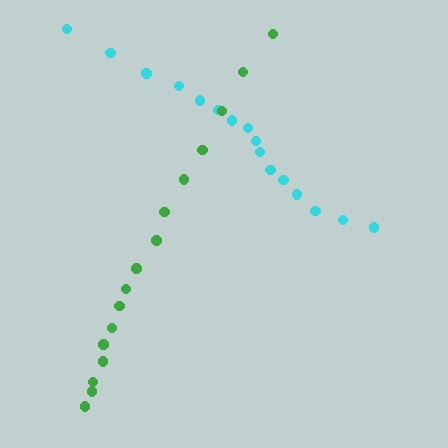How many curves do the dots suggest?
There are 2 distinct paths.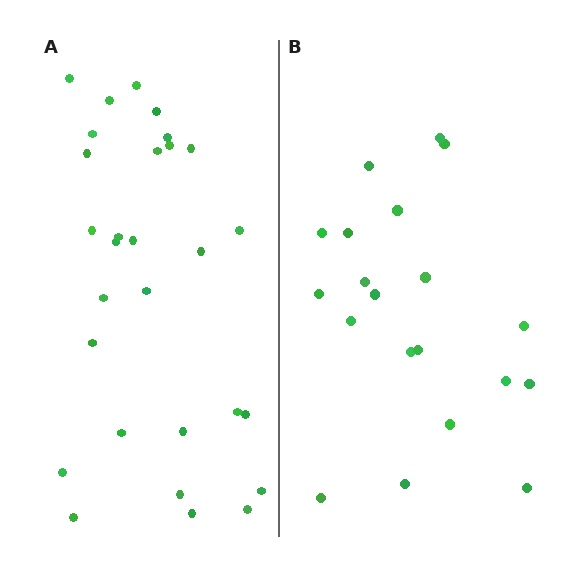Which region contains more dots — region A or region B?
Region A (the left region) has more dots.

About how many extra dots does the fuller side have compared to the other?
Region A has roughly 8 or so more dots than region B.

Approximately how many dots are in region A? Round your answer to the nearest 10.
About 30 dots. (The exact count is 29, which rounds to 30.)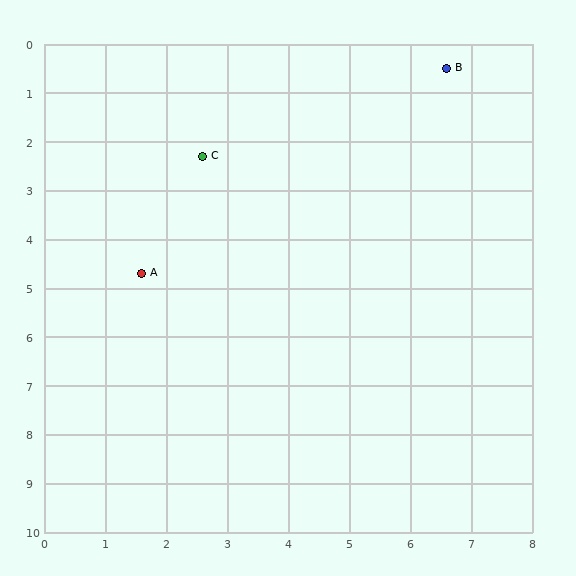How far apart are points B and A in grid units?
Points B and A are about 6.5 grid units apart.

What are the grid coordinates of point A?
Point A is at approximately (1.6, 4.7).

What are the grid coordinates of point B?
Point B is at approximately (6.6, 0.5).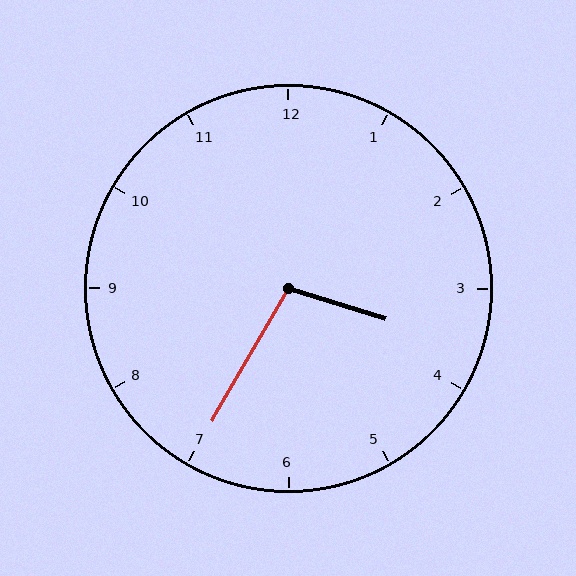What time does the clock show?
3:35.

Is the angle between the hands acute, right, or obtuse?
It is obtuse.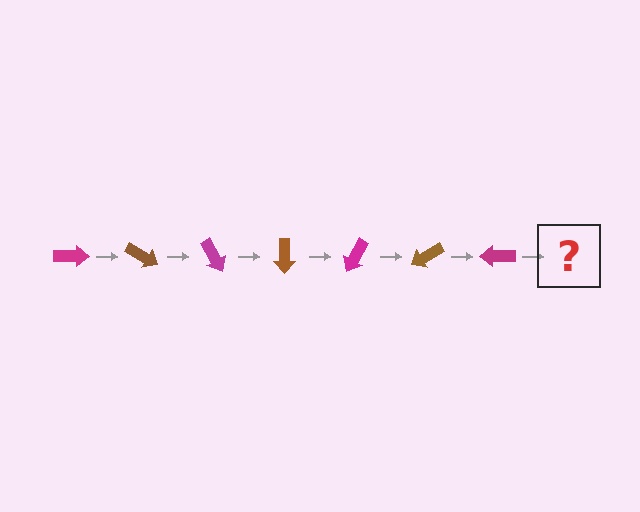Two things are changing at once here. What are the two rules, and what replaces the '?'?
The two rules are that it rotates 30 degrees each step and the color cycles through magenta and brown. The '?' should be a brown arrow, rotated 210 degrees from the start.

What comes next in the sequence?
The next element should be a brown arrow, rotated 210 degrees from the start.